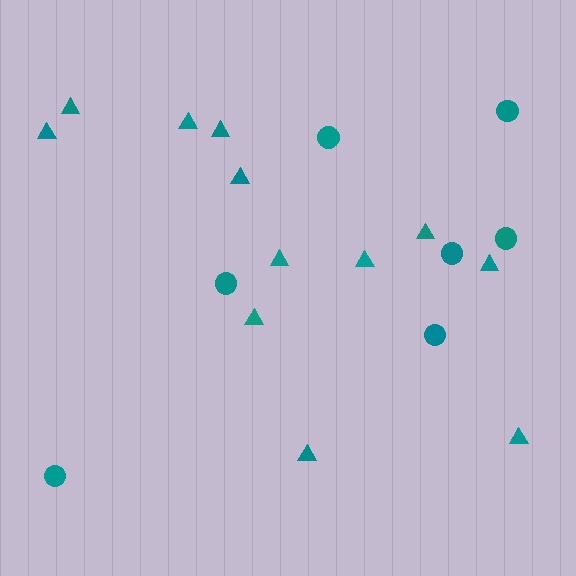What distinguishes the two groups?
There are 2 groups: one group of circles (7) and one group of triangles (12).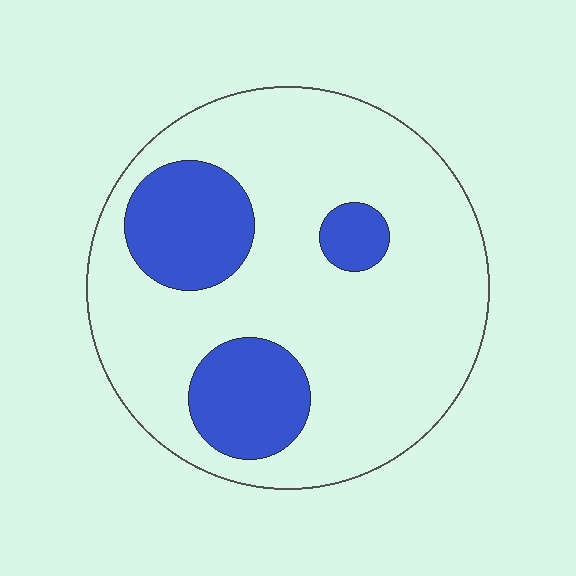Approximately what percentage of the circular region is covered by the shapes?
Approximately 25%.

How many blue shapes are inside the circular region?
3.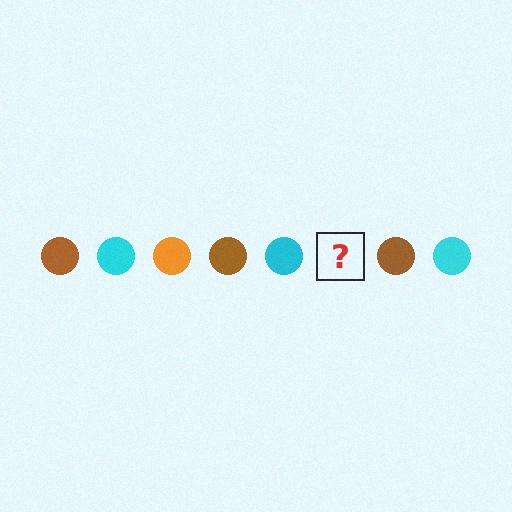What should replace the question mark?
The question mark should be replaced with an orange circle.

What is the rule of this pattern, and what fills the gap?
The rule is that the pattern cycles through brown, cyan, orange circles. The gap should be filled with an orange circle.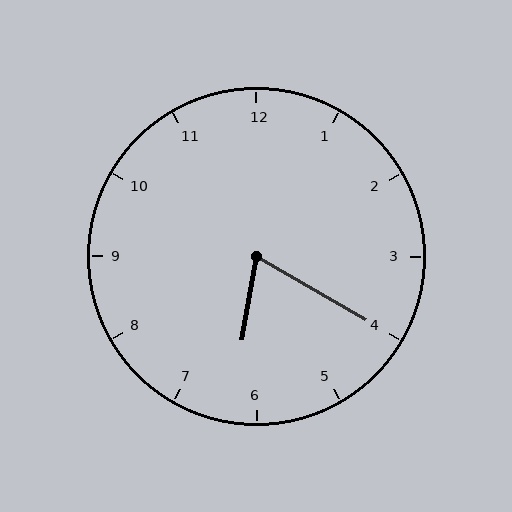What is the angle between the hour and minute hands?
Approximately 70 degrees.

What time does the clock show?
6:20.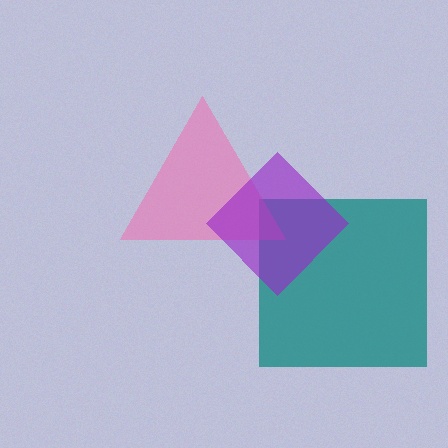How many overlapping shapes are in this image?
There are 3 overlapping shapes in the image.